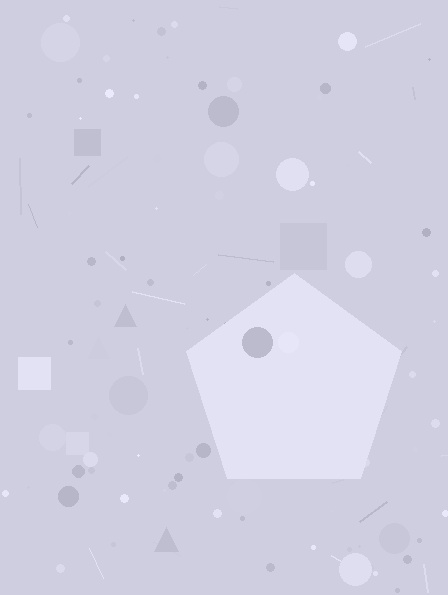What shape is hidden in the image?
A pentagon is hidden in the image.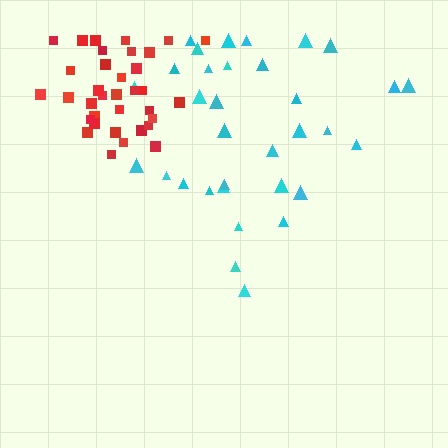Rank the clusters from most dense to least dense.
red, cyan.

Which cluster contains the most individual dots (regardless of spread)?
Red (35).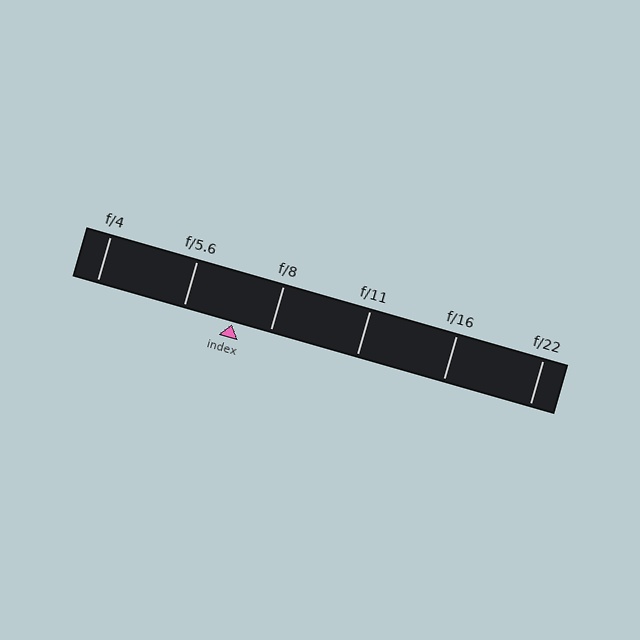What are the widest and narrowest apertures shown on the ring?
The widest aperture shown is f/4 and the narrowest is f/22.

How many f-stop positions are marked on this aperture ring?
There are 6 f-stop positions marked.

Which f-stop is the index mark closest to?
The index mark is closest to f/8.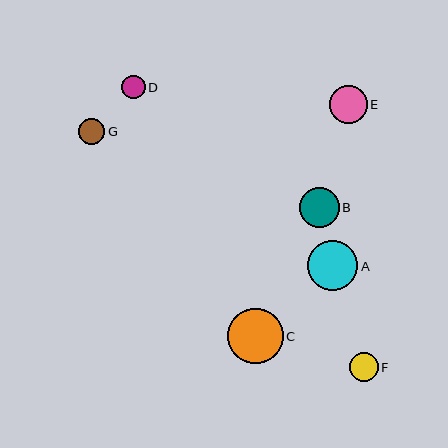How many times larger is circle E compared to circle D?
Circle E is approximately 1.6 times the size of circle D.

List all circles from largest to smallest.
From largest to smallest: C, A, B, E, F, G, D.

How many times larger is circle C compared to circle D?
Circle C is approximately 2.4 times the size of circle D.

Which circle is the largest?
Circle C is the largest with a size of approximately 56 pixels.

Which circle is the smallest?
Circle D is the smallest with a size of approximately 23 pixels.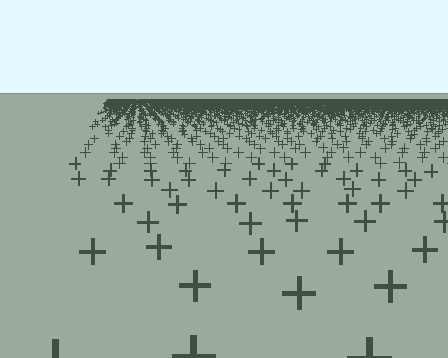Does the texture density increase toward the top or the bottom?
Density increases toward the top.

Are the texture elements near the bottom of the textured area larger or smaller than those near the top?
Larger. Near the bottom, elements are closer to the viewer and appear at a bigger on-screen size.